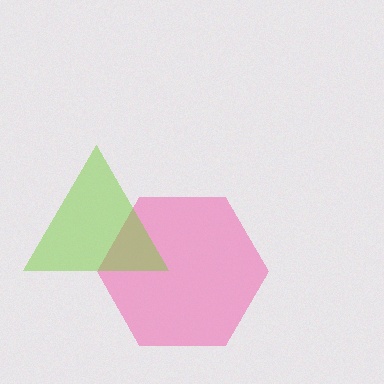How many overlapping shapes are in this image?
There are 2 overlapping shapes in the image.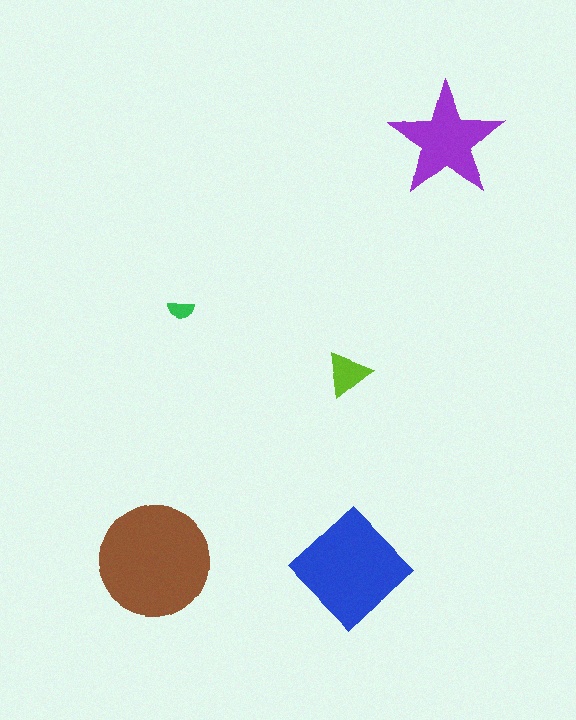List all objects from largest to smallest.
The brown circle, the blue diamond, the purple star, the lime triangle, the green semicircle.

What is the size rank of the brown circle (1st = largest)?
1st.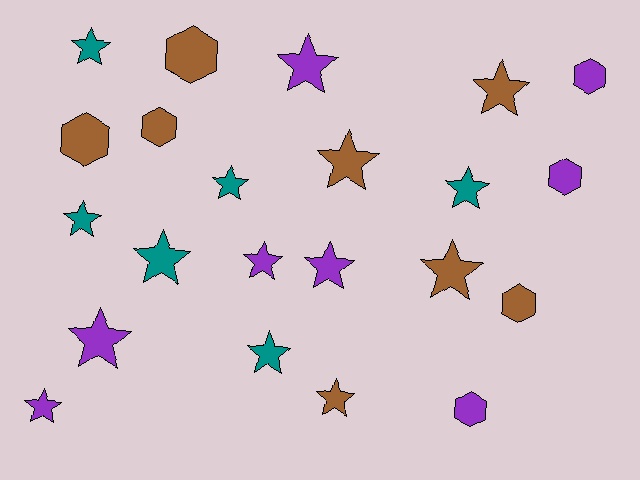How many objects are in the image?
There are 22 objects.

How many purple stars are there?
There are 5 purple stars.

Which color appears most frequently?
Purple, with 8 objects.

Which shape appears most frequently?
Star, with 15 objects.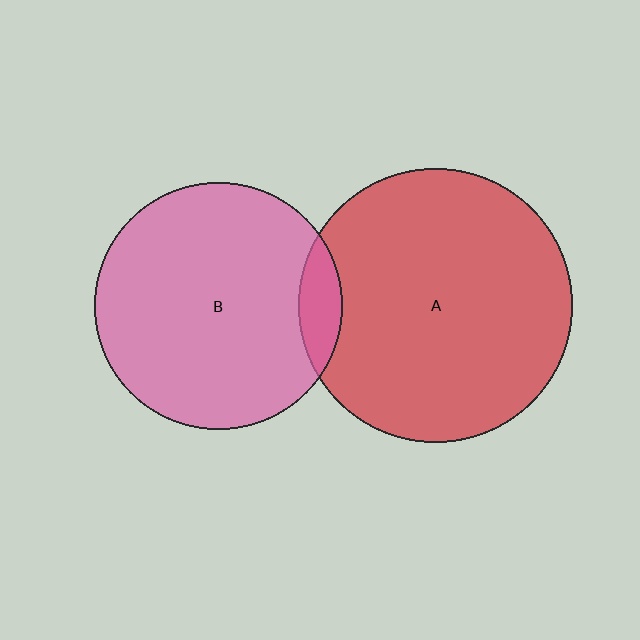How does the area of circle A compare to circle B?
Approximately 1.2 times.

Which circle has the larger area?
Circle A (red).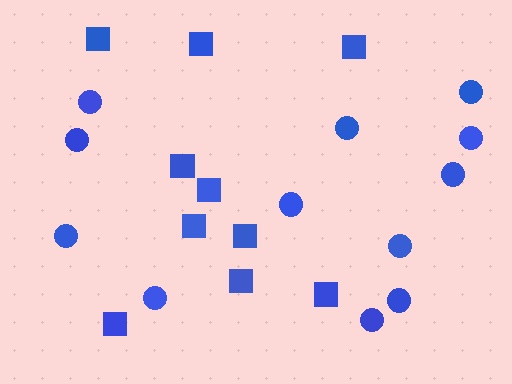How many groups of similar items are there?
There are 2 groups: one group of squares (10) and one group of circles (12).